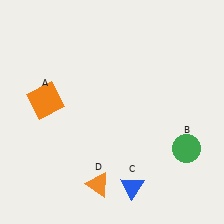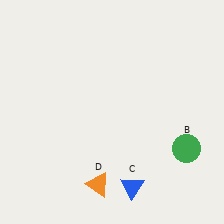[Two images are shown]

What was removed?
The orange square (A) was removed in Image 2.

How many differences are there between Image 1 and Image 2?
There is 1 difference between the two images.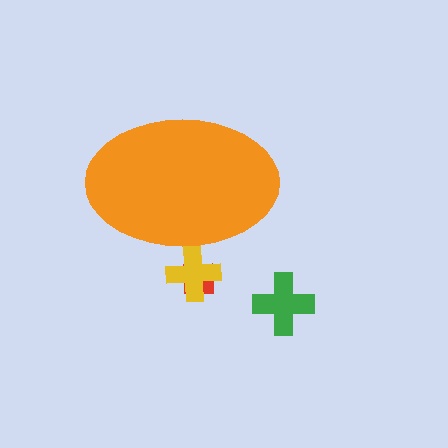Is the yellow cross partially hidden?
Yes, the yellow cross is partially hidden behind the orange ellipse.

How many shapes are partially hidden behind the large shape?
2 shapes are partially hidden.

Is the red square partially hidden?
Yes, the red square is partially hidden behind the orange ellipse.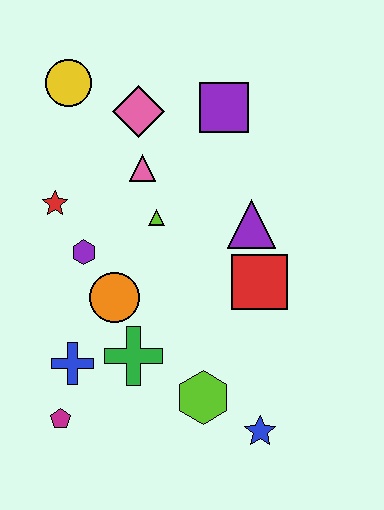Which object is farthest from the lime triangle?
The blue star is farthest from the lime triangle.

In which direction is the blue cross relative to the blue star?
The blue cross is to the left of the blue star.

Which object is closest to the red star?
The purple hexagon is closest to the red star.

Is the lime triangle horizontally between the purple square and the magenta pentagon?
Yes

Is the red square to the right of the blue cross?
Yes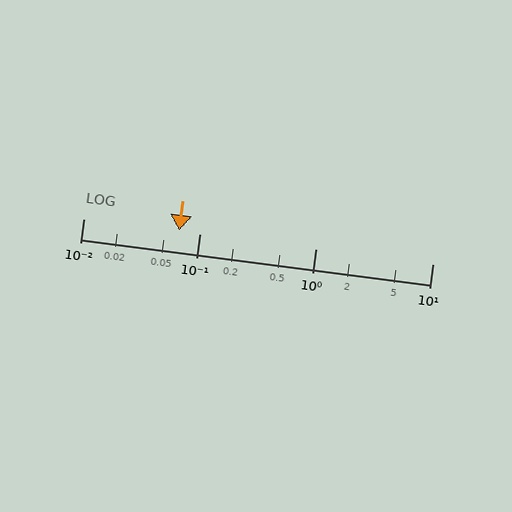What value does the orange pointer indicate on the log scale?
The pointer indicates approximately 0.067.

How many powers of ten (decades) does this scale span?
The scale spans 3 decades, from 0.01 to 10.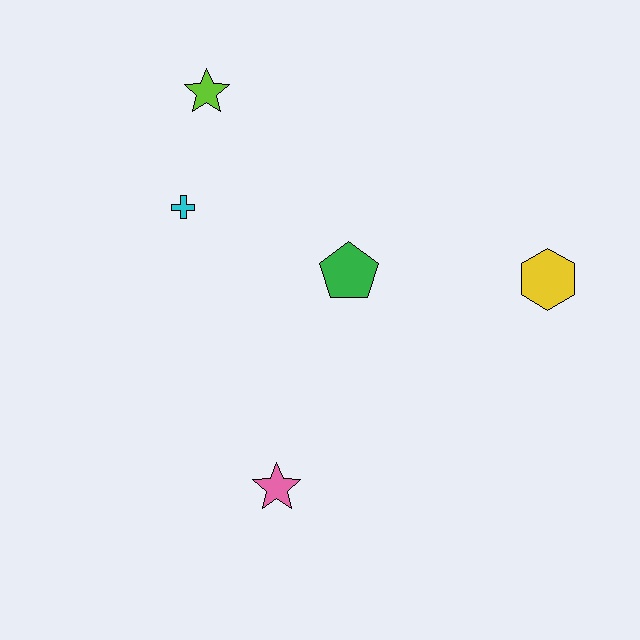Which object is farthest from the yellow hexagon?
The lime star is farthest from the yellow hexagon.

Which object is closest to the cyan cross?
The lime star is closest to the cyan cross.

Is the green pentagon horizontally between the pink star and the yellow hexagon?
Yes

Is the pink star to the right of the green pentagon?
No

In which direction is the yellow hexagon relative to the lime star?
The yellow hexagon is to the right of the lime star.